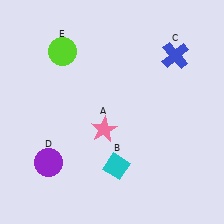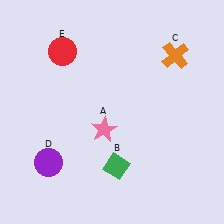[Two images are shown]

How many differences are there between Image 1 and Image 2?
There are 3 differences between the two images.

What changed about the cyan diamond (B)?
In Image 1, B is cyan. In Image 2, it changed to green.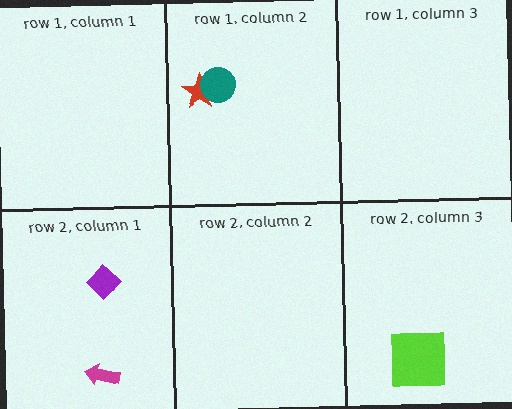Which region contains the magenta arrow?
The row 2, column 1 region.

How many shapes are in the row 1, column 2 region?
2.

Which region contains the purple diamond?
The row 2, column 1 region.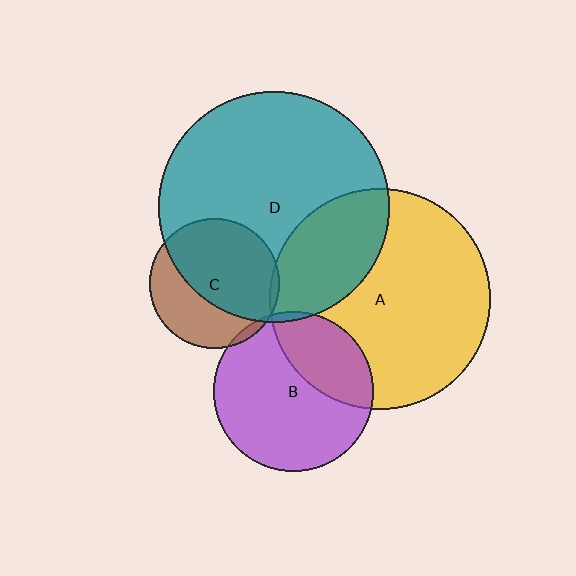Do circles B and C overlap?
Yes.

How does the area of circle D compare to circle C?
Approximately 3.2 times.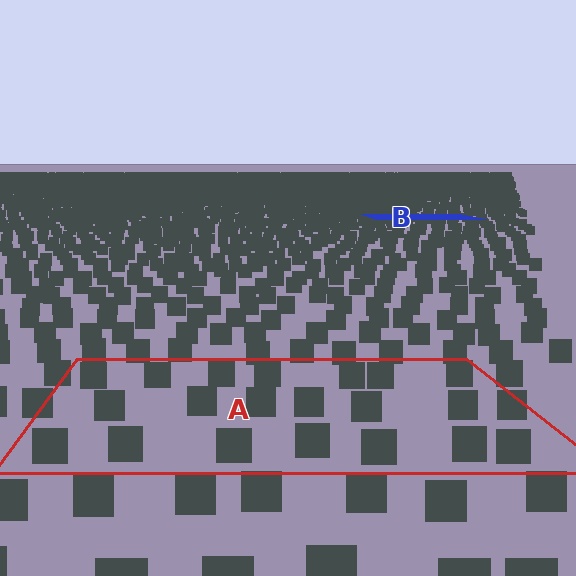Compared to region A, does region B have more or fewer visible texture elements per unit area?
Region B has more texture elements per unit area — they are packed more densely because it is farther away.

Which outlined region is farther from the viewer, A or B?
Region B is farther from the viewer — the texture elements inside it appear smaller and more densely packed.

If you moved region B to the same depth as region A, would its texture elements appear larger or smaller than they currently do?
They would appear larger. At a closer depth, the same texture elements are projected at a bigger on-screen size.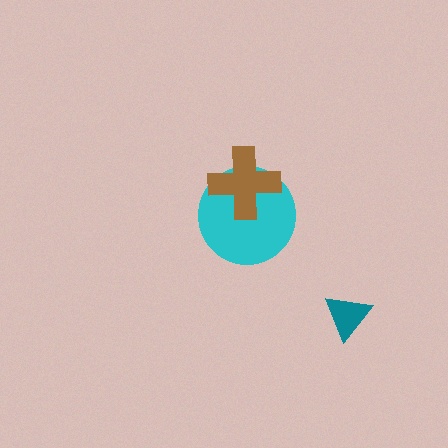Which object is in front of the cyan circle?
The brown cross is in front of the cyan circle.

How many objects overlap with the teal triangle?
0 objects overlap with the teal triangle.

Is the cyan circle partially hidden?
Yes, it is partially covered by another shape.